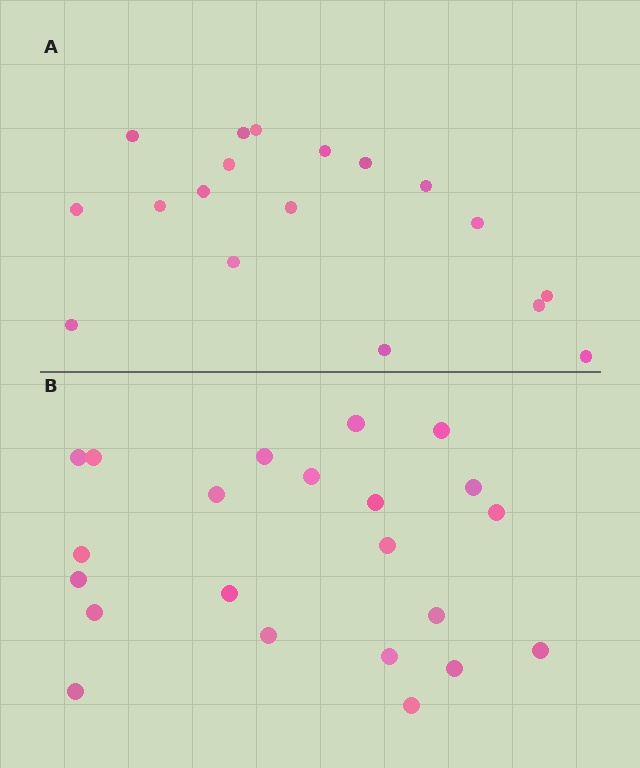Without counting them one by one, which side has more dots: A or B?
Region B (the bottom region) has more dots.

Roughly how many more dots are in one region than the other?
Region B has about 4 more dots than region A.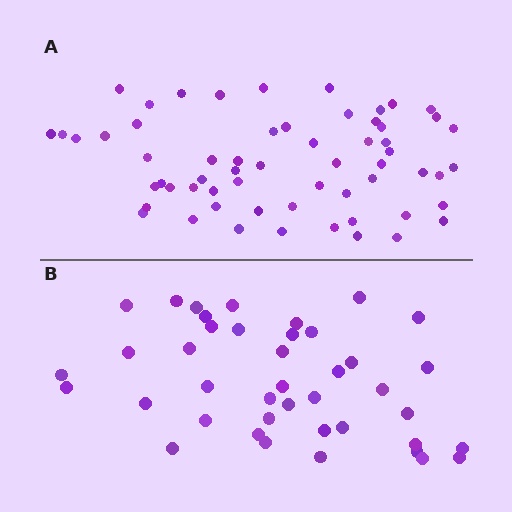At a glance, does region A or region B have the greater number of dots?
Region A (the top region) has more dots.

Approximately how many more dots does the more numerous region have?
Region A has approximately 20 more dots than region B.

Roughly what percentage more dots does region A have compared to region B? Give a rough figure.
About 45% more.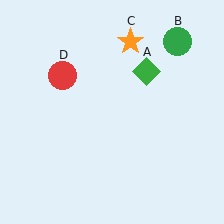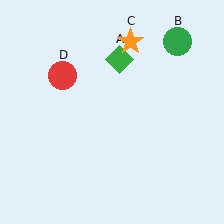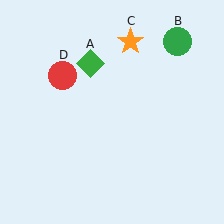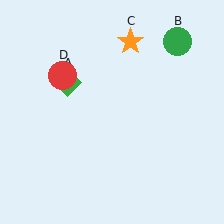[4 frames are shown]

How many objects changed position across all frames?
1 object changed position: green diamond (object A).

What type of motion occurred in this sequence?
The green diamond (object A) rotated counterclockwise around the center of the scene.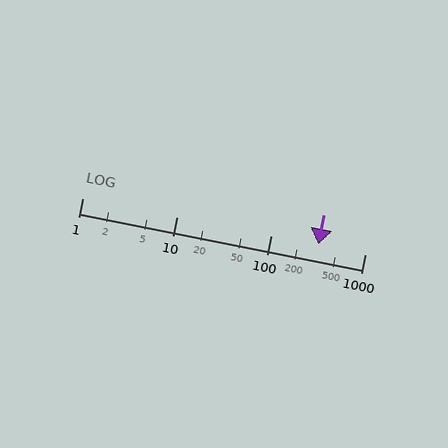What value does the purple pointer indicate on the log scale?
The pointer indicates approximately 320.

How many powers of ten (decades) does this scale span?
The scale spans 3 decades, from 1 to 1000.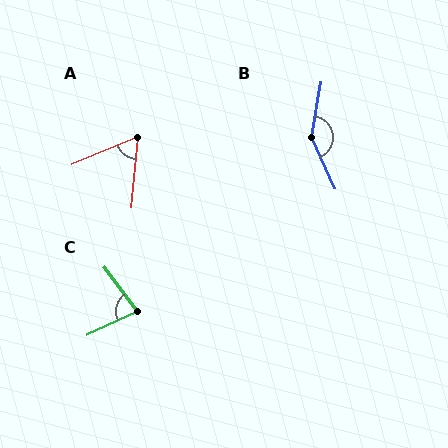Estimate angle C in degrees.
Approximately 78 degrees.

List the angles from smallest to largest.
A (62°), C (78°), B (145°).